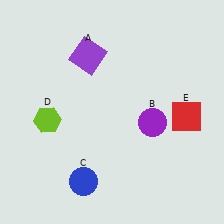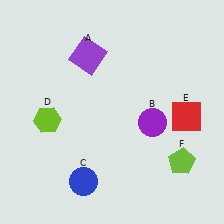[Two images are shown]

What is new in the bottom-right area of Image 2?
A lime pentagon (F) was added in the bottom-right area of Image 2.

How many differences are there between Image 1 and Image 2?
There is 1 difference between the two images.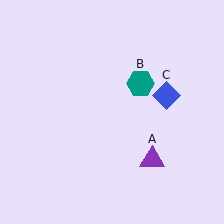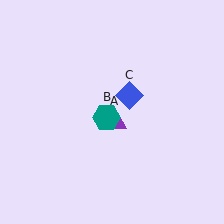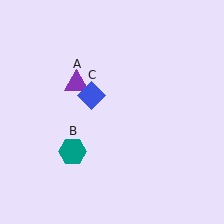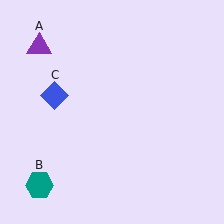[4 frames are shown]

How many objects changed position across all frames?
3 objects changed position: purple triangle (object A), teal hexagon (object B), blue diamond (object C).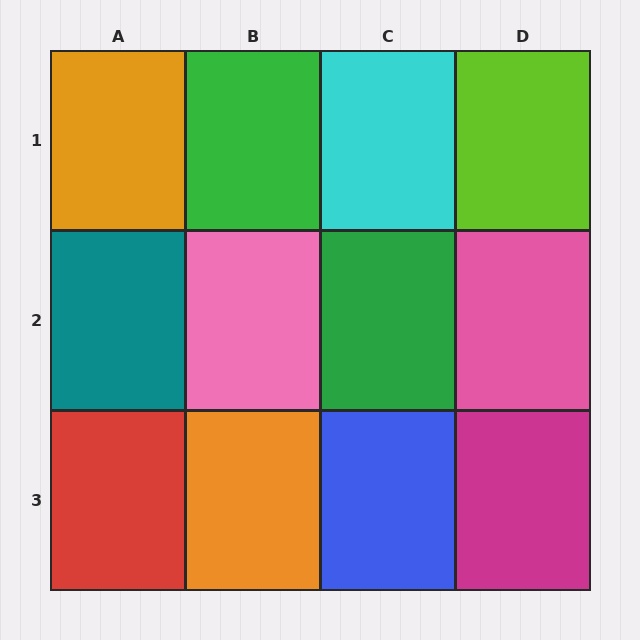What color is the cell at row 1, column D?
Lime.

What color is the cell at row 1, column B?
Green.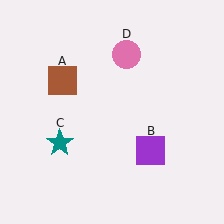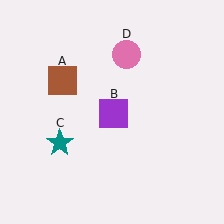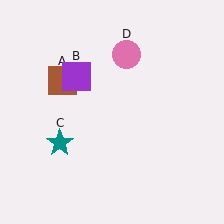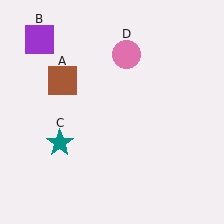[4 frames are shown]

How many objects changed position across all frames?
1 object changed position: purple square (object B).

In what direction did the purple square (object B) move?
The purple square (object B) moved up and to the left.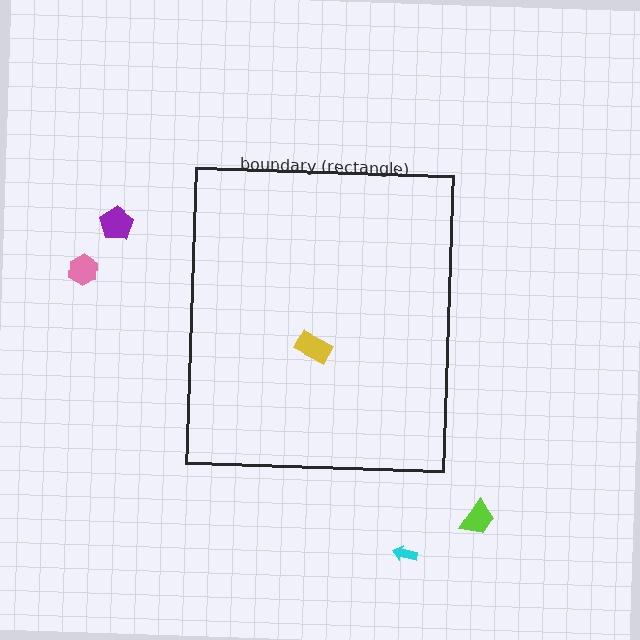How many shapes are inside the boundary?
1 inside, 4 outside.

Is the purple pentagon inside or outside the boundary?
Outside.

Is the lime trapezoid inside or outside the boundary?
Outside.